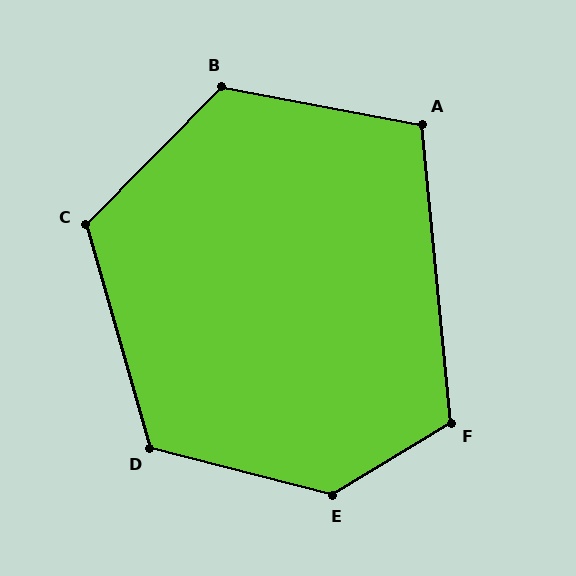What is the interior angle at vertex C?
Approximately 120 degrees (obtuse).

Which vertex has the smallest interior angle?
A, at approximately 106 degrees.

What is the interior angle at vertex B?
Approximately 124 degrees (obtuse).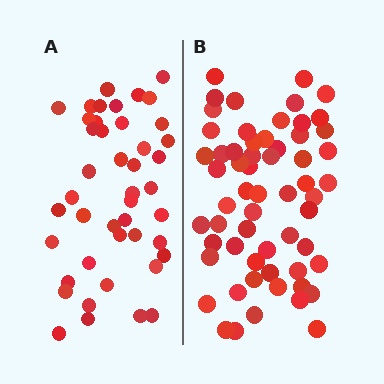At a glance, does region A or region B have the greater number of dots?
Region B (the right region) has more dots.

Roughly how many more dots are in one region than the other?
Region B has approximately 15 more dots than region A.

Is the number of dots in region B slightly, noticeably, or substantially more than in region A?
Region B has noticeably more, but not dramatically so. The ratio is roughly 1.4 to 1.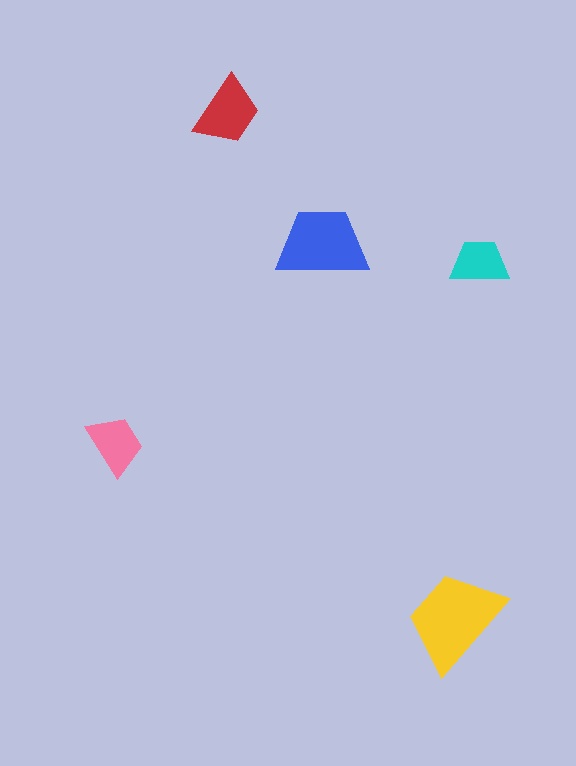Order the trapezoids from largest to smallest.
the yellow one, the blue one, the red one, the pink one, the cyan one.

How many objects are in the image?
There are 5 objects in the image.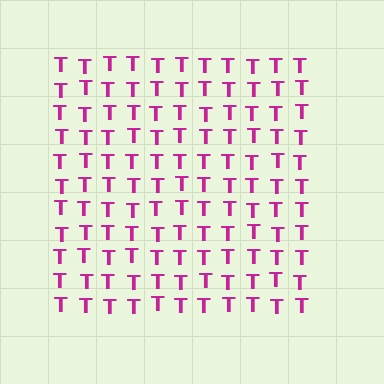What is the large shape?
The large shape is a square.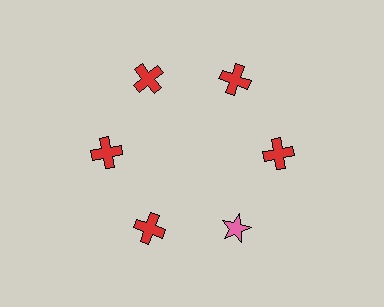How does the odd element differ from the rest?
It differs in both color (pink instead of red) and shape (star instead of cross).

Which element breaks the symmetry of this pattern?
The pink star at roughly the 5 o'clock position breaks the symmetry. All other shapes are red crosses.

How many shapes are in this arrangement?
There are 6 shapes arranged in a ring pattern.